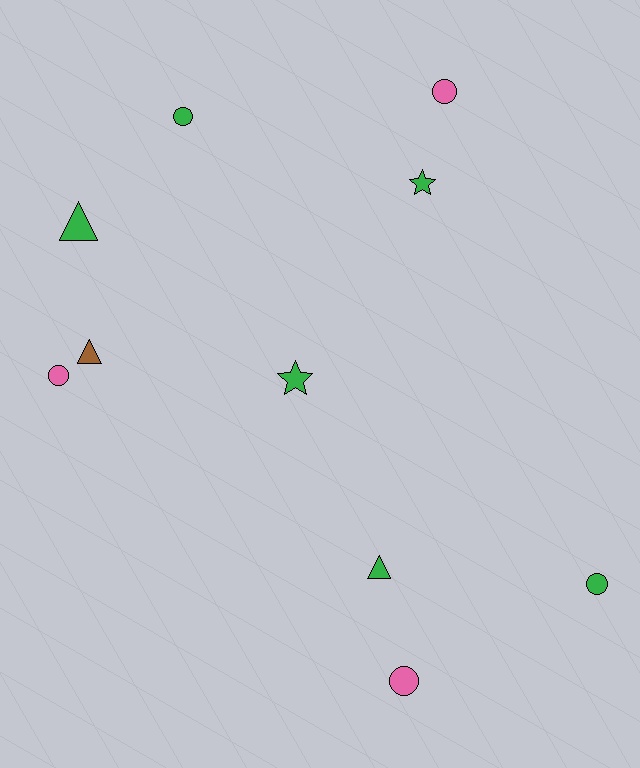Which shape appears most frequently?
Circle, with 5 objects.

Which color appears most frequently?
Green, with 6 objects.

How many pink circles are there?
There are 3 pink circles.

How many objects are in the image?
There are 10 objects.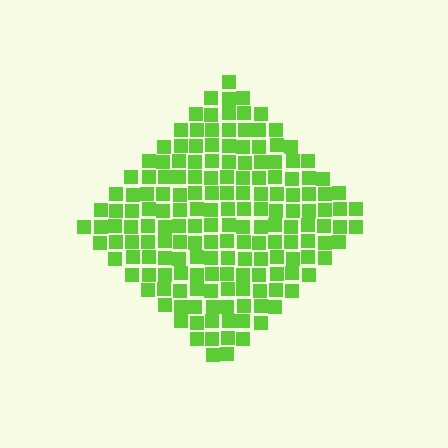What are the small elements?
The small elements are squares.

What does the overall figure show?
The overall figure shows a diamond.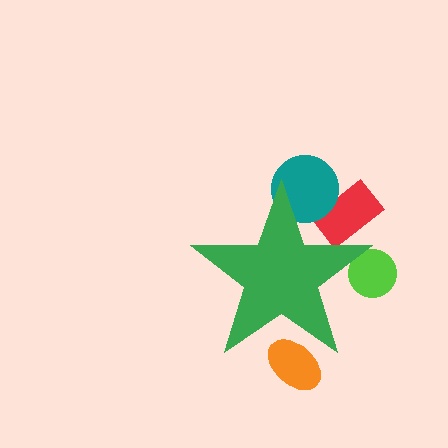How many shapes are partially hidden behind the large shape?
4 shapes are partially hidden.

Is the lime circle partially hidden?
Yes, the lime circle is partially hidden behind the green star.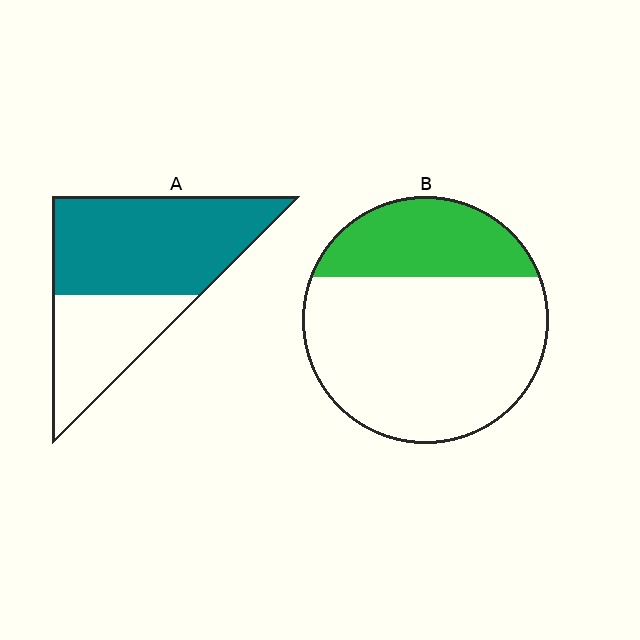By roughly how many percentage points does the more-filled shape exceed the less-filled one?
By roughly 35 percentage points (A over B).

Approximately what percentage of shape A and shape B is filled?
A is approximately 65% and B is approximately 30%.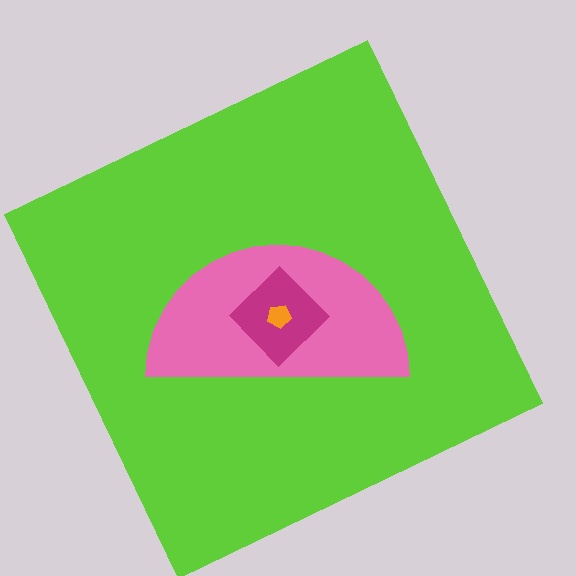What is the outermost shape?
The lime square.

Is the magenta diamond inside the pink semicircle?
Yes.